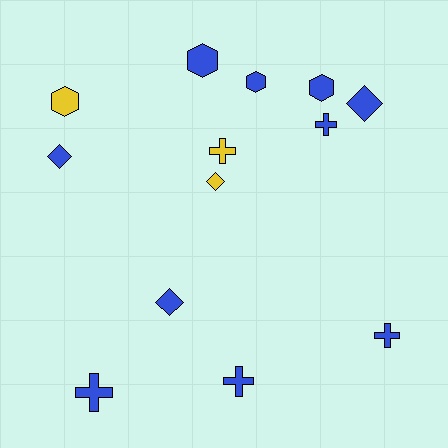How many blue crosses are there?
There are 4 blue crosses.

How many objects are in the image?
There are 13 objects.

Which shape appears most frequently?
Cross, with 5 objects.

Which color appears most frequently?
Blue, with 10 objects.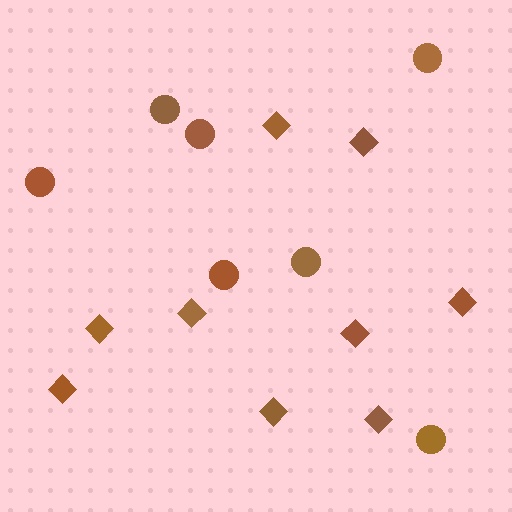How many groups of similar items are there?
There are 2 groups: one group of circles (7) and one group of diamonds (9).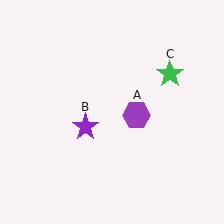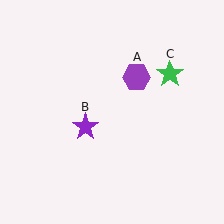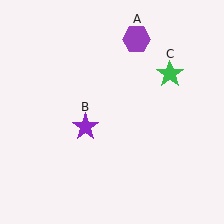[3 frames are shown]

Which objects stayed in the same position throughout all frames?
Purple star (object B) and green star (object C) remained stationary.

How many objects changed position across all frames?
1 object changed position: purple hexagon (object A).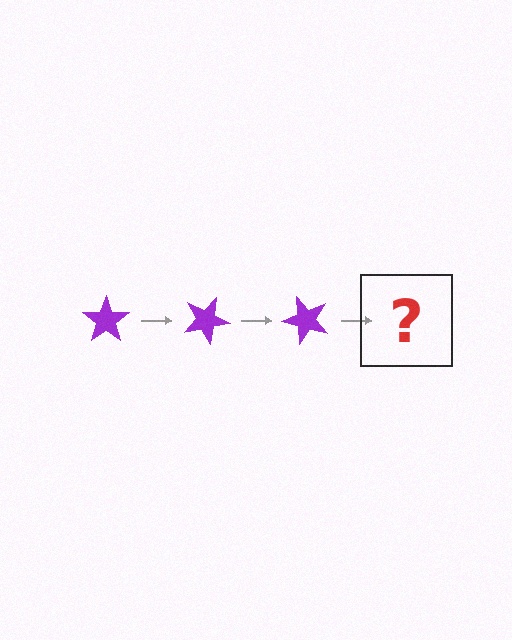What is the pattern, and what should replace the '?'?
The pattern is that the star rotates 25 degrees each step. The '?' should be a purple star rotated 75 degrees.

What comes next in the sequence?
The next element should be a purple star rotated 75 degrees.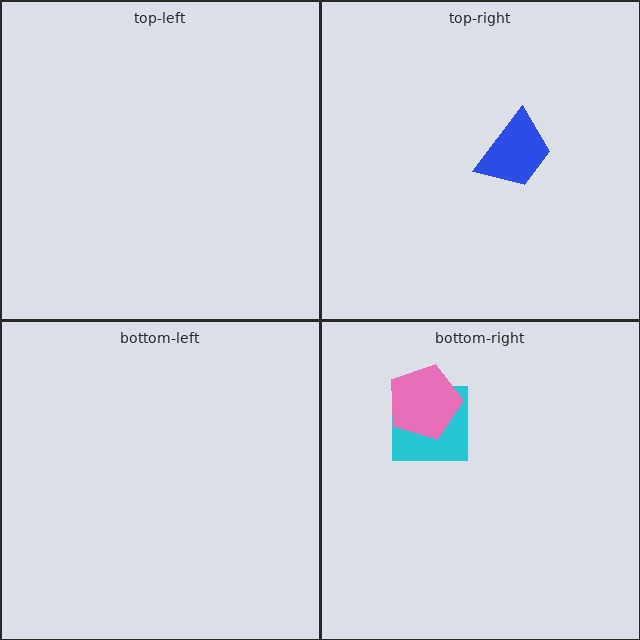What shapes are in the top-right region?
The blue trapezoid.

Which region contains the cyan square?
The bottom-right region.